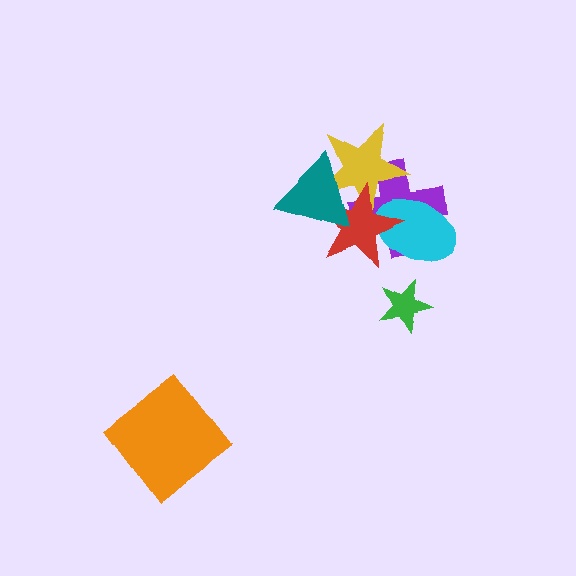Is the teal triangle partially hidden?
No, no other shape covers it.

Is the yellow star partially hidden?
Yes, it is partially covered by another shape.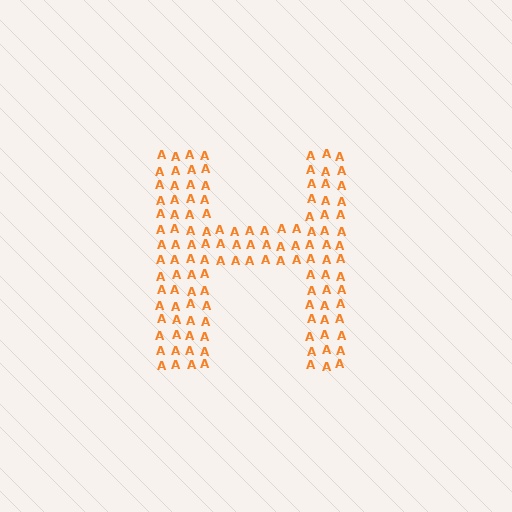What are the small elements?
The small elements are letter A's.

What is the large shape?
The large shape is the letter H.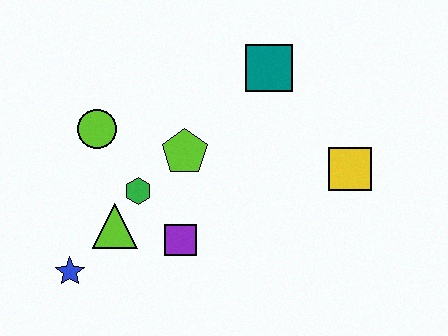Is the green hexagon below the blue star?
No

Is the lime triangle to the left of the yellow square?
Yes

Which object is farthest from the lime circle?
The yellow square is farthest from the lime circle.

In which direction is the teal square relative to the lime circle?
The teal square is to the right of the lime circle.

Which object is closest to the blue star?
The lime triangle is closest to the blue star.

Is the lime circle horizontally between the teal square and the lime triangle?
No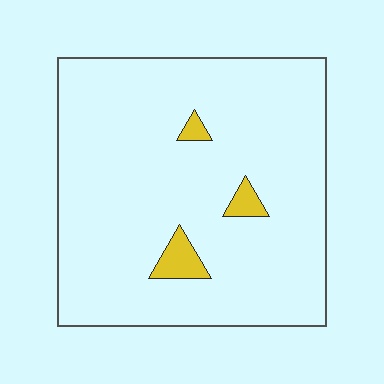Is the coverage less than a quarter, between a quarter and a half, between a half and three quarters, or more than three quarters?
Less than a quarter.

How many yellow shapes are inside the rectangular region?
3.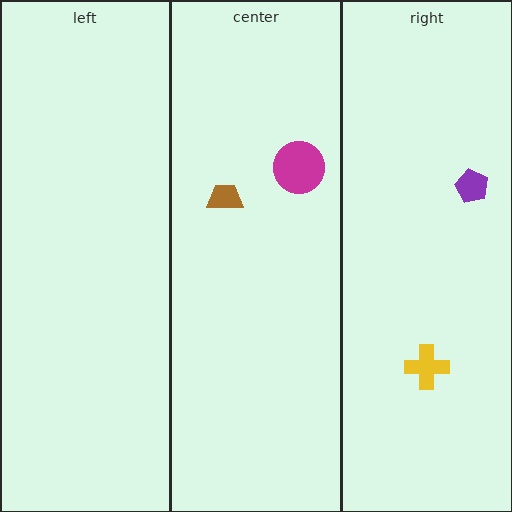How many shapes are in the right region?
2.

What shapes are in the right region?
The yellow cross, the purple pentagon.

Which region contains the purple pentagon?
The right region.